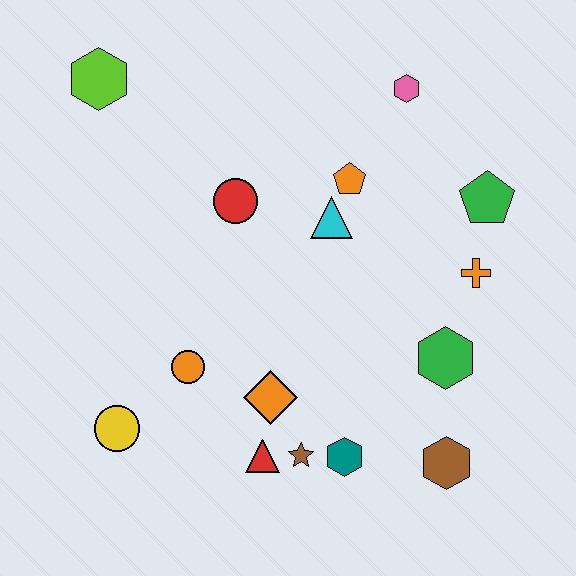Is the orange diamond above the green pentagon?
No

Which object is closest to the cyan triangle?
The orange pentagon is closest to the cyan triangle.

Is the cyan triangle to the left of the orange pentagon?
Yes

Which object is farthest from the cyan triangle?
The yellow circle is farthest from the cyan triangle.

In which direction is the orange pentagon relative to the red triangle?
The orange pentagon is above the red triangle.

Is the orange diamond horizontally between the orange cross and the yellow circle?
Yes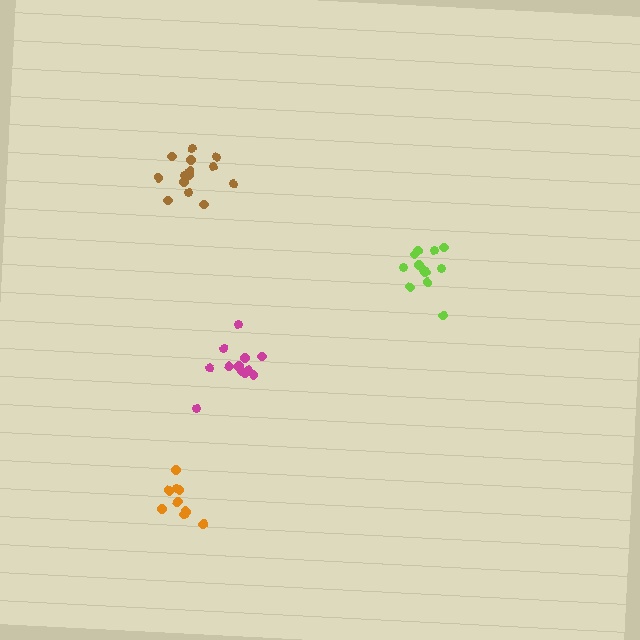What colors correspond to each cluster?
The clusters are colored: lime, magenta, orange, brown.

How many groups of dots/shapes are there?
There are 4 groups.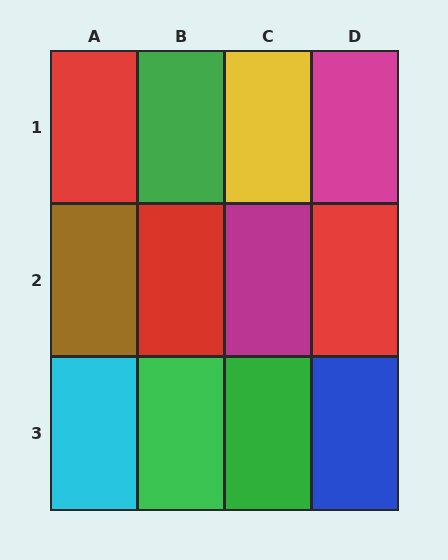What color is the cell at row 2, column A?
Brown.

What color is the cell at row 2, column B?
Red.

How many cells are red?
3 cells are red.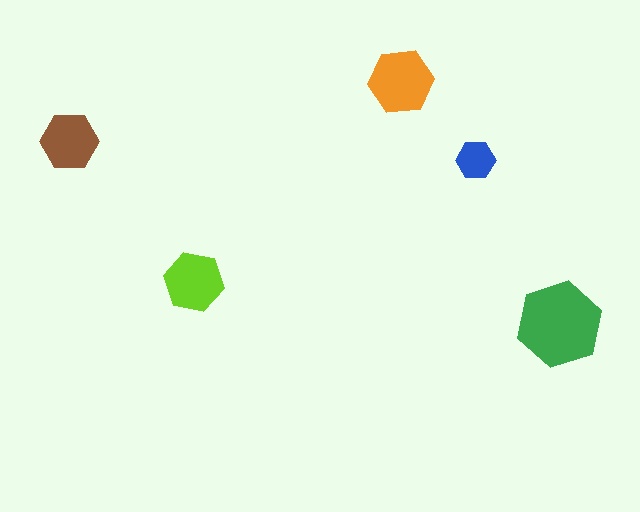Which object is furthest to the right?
The green hexagon is rightmost.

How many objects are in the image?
There are 5 objects in the image.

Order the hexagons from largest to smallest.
the green one, the orange one, the lime one, the brown one, the blue one.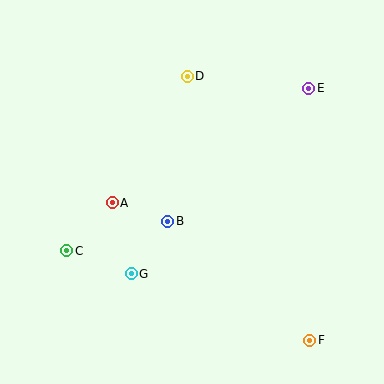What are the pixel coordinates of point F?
Point F is at (310, 340).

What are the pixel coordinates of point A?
Point A is at (112, 203).